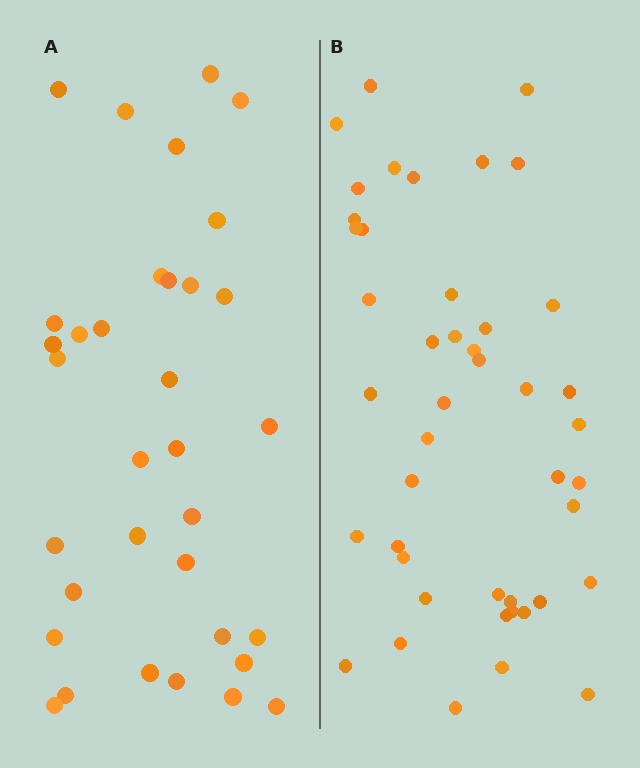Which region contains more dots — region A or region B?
Region B (the right region) has more dots.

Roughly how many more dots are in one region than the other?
Region B has roughly 12 or so more dots than region A.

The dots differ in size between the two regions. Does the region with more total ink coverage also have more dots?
No. Region A has more total ink coverage because its dots are larger, but region B actually contains more individual dots. Total area can be misleading — the number of items is what matters here.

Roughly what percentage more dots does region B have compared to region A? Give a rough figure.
About 30% more.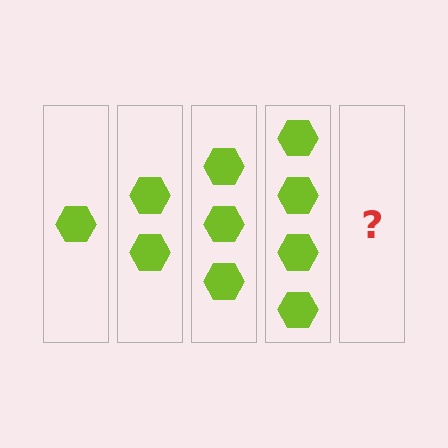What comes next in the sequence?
The next element should be 5 hexagons.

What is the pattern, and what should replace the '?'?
The pattern is that each step adds one more hexagon. The '?' should be 5 hexagons.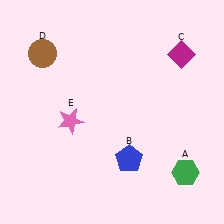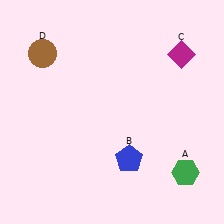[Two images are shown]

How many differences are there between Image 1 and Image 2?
There is 1 difference between the two images.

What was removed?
The pink star (E) was removed in Image 2.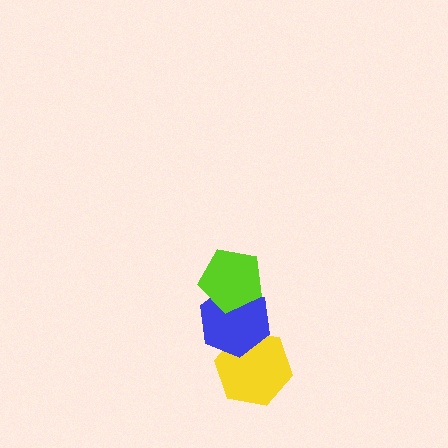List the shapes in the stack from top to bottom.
From top to bottom: the lime pentagon, the blue hexagon, the yellow hexagon.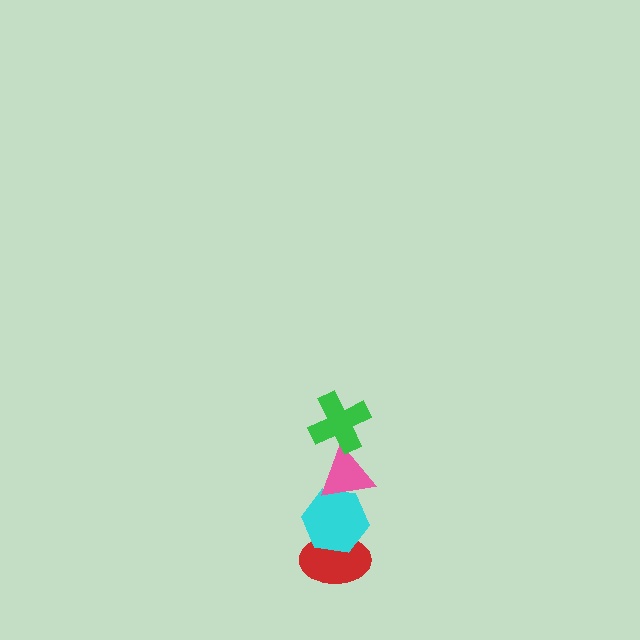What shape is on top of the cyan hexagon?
The pink triangle is on top of the cyan hexagon.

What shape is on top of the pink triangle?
The green cross is on top of the pink triangle.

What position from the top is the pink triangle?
The pink triangle is 2nd from the top.